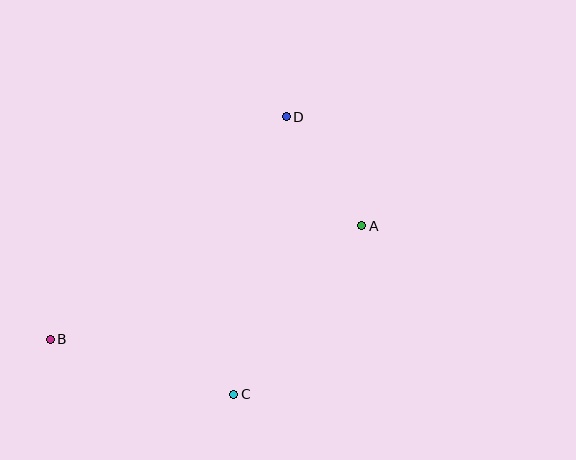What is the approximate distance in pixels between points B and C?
The distance between B and C is approximately 191 pixels.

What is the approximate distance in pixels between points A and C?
The distance between A and C is approximately 212 pixels.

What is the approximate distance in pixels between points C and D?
The distance between C and D is approximately 282 pixels.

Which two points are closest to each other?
Points A and D are closest to each other.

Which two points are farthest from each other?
Points A and B are farthest from each other.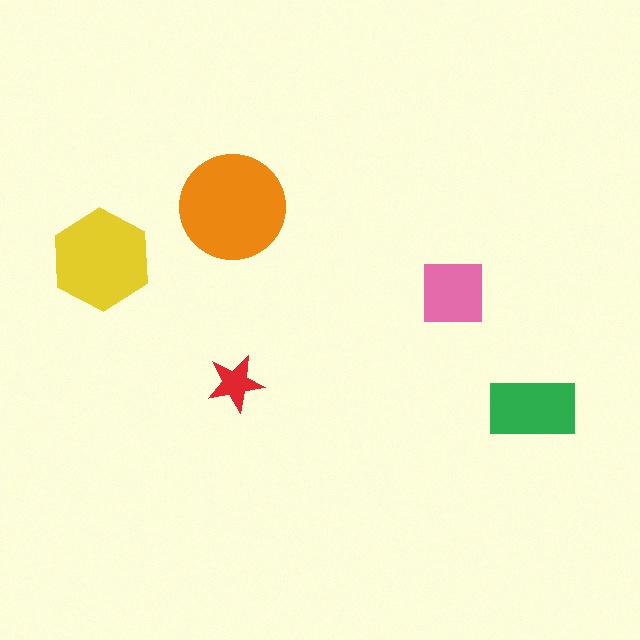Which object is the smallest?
The red star.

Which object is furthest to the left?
The yellow hexagon is leftmost.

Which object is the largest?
The orange circle.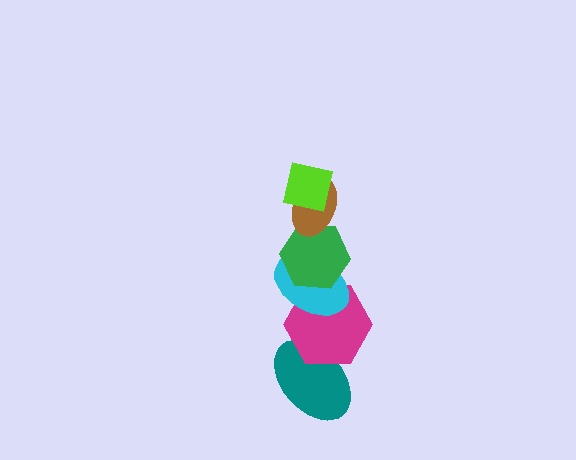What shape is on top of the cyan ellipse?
The green hexagon is on top of the cyan ellipse.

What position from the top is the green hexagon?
The green hexagon is 3rd from the top.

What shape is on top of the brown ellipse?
The lime square is on top of the brown ellipse.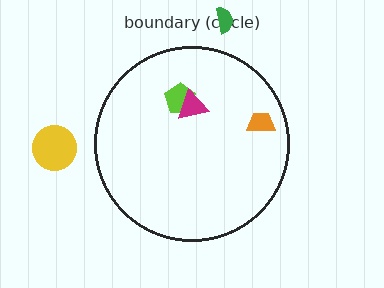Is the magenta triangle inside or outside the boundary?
Inside.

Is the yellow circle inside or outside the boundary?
Outside.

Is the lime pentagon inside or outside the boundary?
Inside.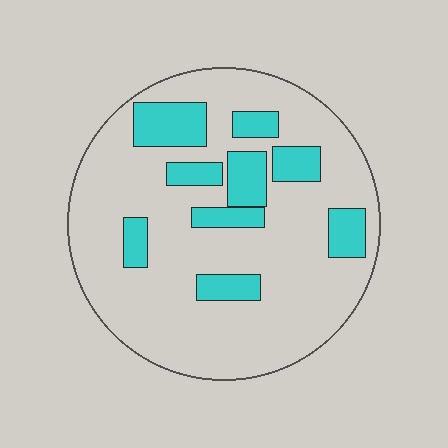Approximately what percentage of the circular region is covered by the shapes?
Approximately 20%.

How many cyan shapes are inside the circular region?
9.